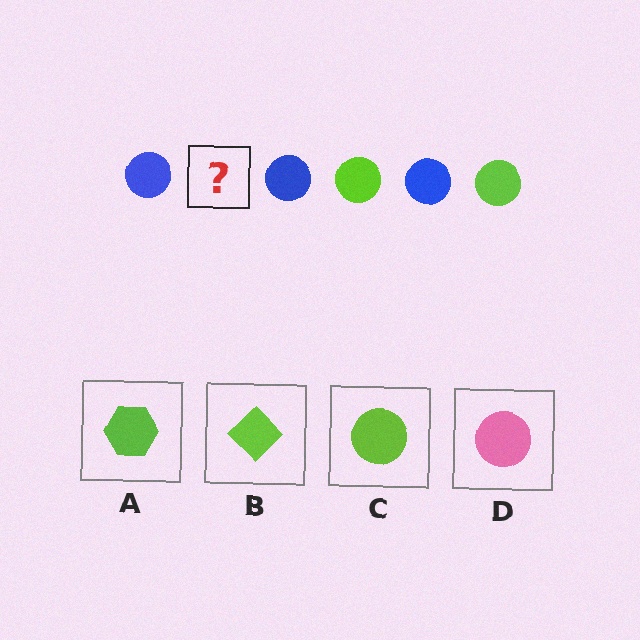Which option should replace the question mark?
Option C.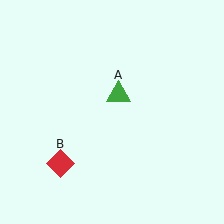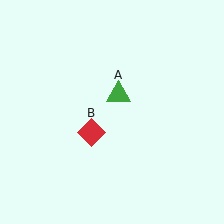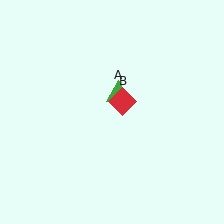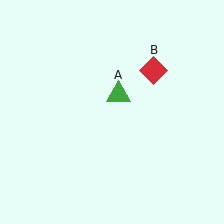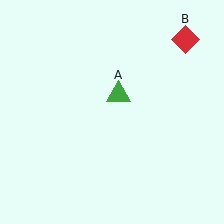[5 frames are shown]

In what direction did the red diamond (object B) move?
The red diamond (object B) moved up and to the right.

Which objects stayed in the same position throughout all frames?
Green triangle (object A) remained stationary.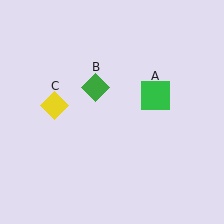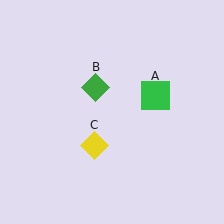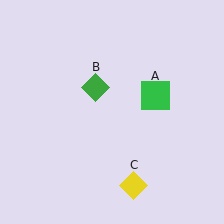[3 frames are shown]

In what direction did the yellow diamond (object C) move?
The yellow diamond (object C) moved down and to the right.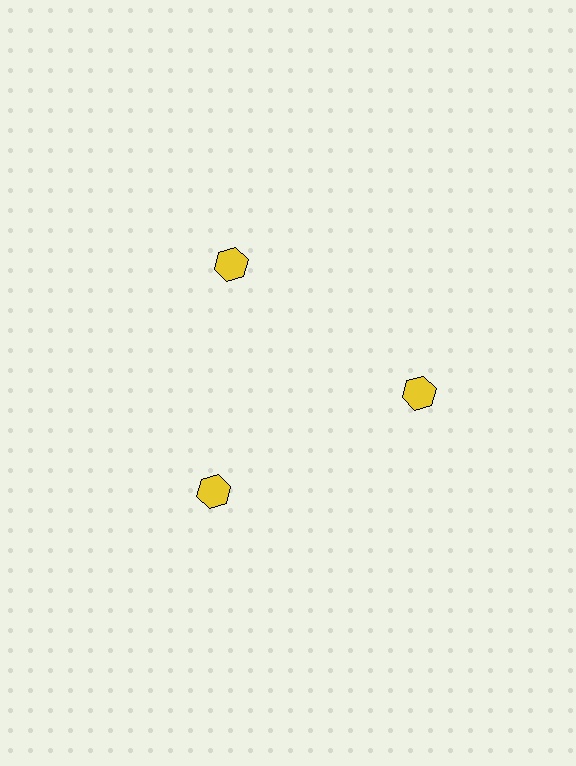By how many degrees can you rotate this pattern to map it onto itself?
The pattern maps onto itself every 120 degrees of rotation.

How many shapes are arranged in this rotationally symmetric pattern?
There are 3 shapes, arranged in 3 groups of 1.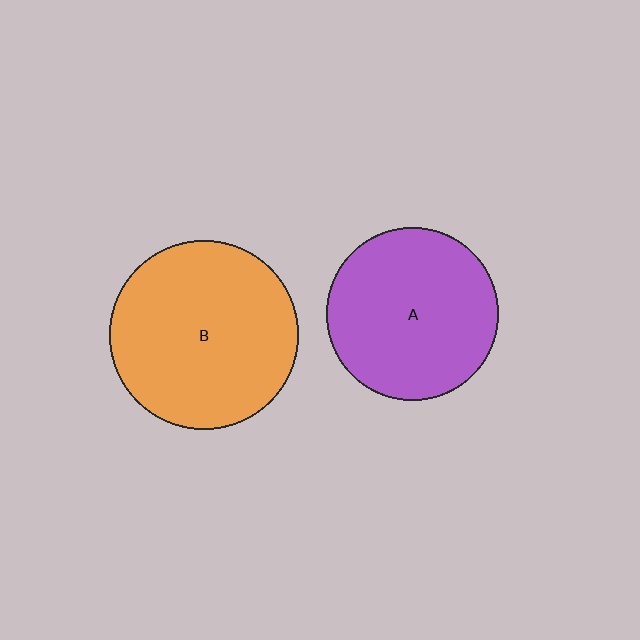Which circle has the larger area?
Circle B (orange).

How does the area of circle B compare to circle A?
Approximately 1.2 times.